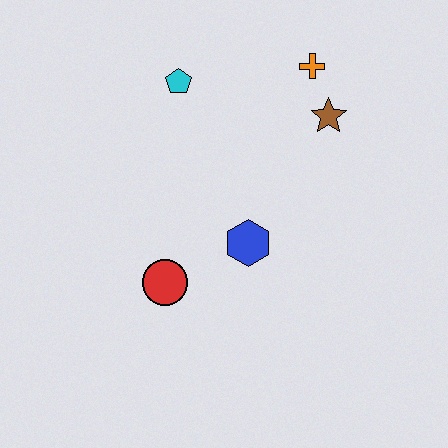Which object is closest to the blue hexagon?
The red circle is closest to the blue hexagon.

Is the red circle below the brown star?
Yes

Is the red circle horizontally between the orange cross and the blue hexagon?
No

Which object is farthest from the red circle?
The orange cross is farthest from the red circle.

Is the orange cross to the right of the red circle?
Yes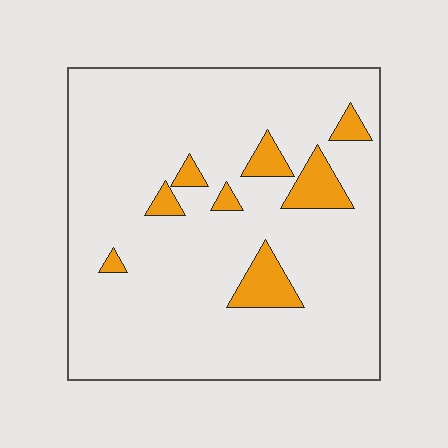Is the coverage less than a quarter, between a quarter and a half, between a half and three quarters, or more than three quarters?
Less than a quarter.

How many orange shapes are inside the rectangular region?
8.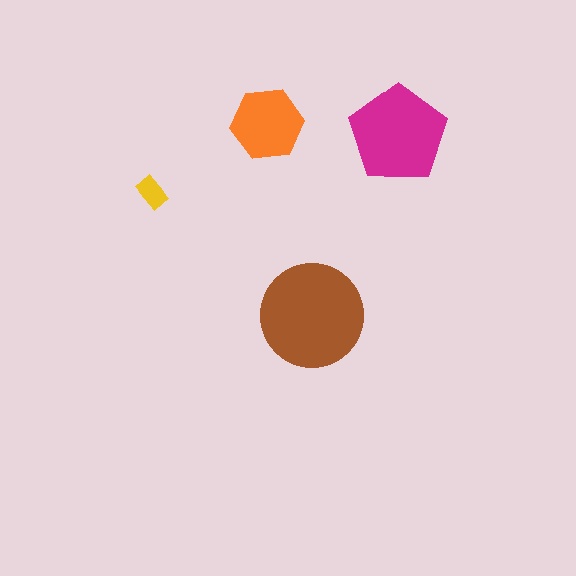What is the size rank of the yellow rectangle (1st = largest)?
4th.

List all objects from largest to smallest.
The brown circle, the magenta pentagon, the orange hexagon, the yellow rectangle.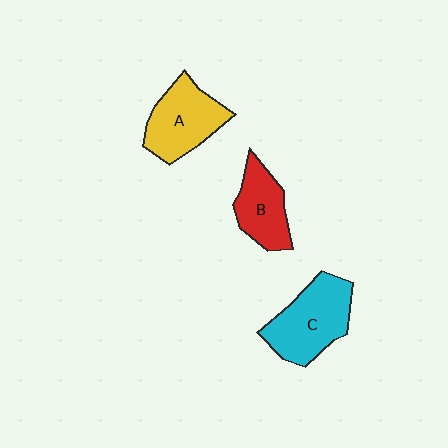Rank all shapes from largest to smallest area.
From largest to smallest: C (cyan), A (yellow), B (red).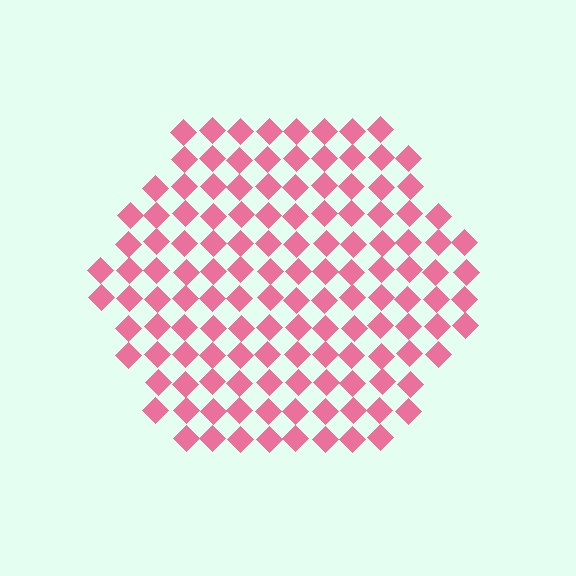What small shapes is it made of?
It is made of small diamonds.